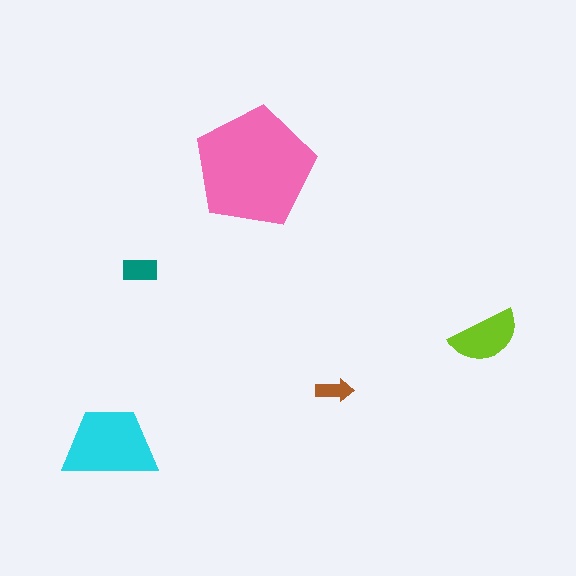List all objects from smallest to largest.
The brown arrow, the teal rectangle, the lime semicircle, the cyan trapezoid, the pink pentagon.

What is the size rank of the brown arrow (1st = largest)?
5th.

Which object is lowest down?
The cyan trapezoid is bottommost.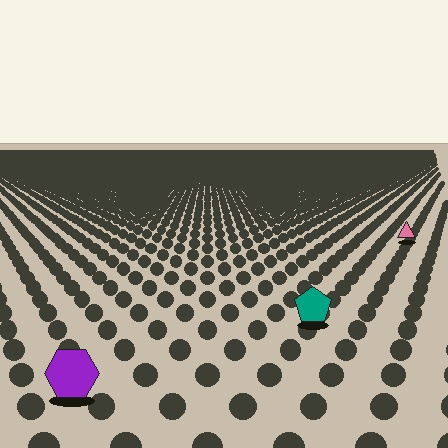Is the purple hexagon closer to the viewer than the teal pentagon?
Yes. The purple hexagon is closer — you can tell from the texture gradient: the ground texture is coarser near it.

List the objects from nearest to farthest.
From nearest to farthest: the purple hexagon, the teal pentagon, the pink triangle.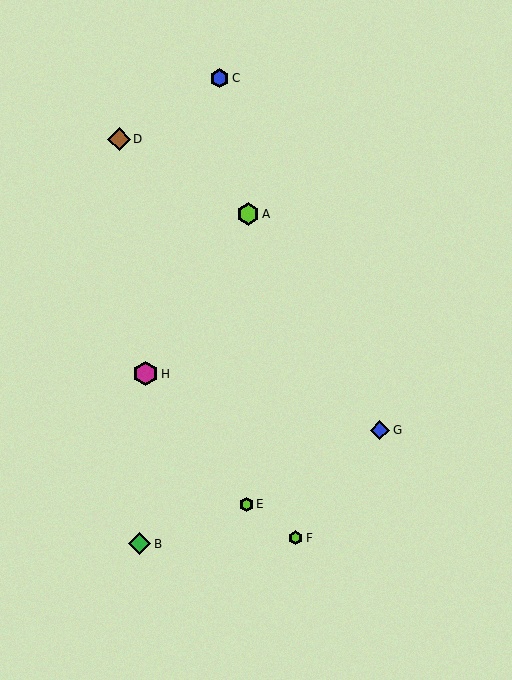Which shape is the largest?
The magenta hexagon (labeled H) is the largest.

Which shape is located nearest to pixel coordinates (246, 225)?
The lime hexagon (labeled A) at (248, 214) is nearest to that location.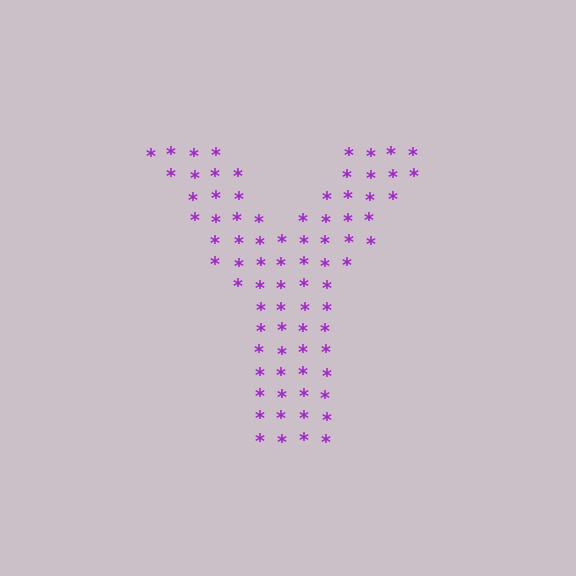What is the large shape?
The large shape is the letter Y.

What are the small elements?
The small elements are asterisks.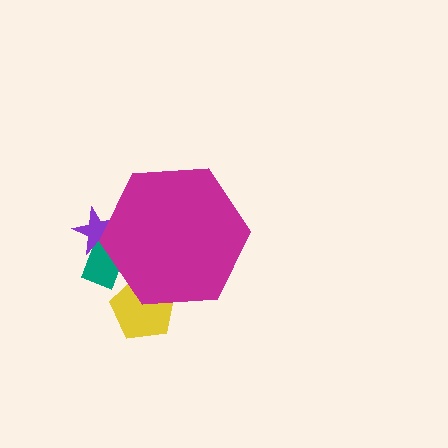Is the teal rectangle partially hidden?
Yes, the teal rectangle is partially hidden behind the magenta hexagon.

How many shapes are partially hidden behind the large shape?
3 shapes are partially hidden.